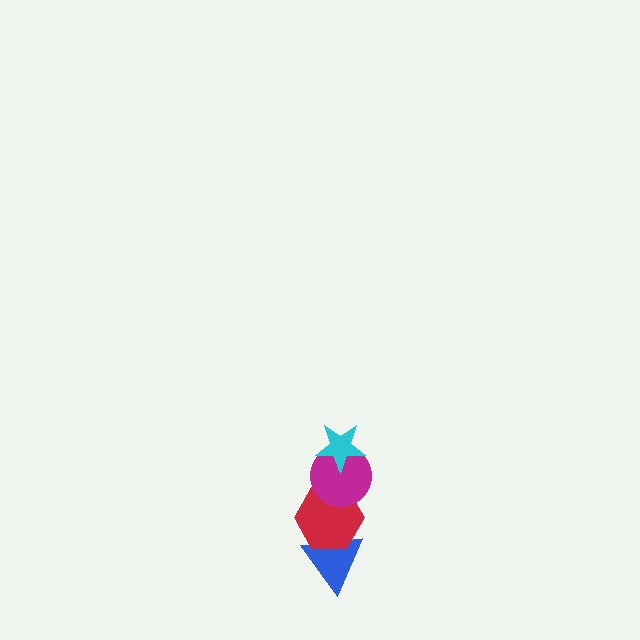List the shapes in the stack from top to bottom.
From top to bottom: the cyan star, the magenta circle, the red hexagon, the blue triangle.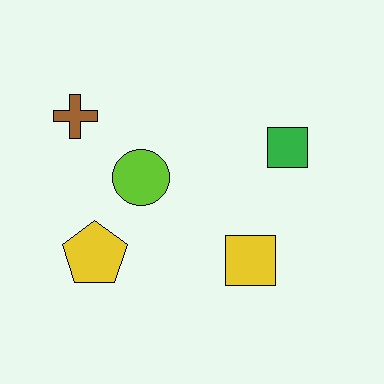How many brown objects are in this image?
There is 1 brown object.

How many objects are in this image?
There are 5 objects.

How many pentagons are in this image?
There is 1 pentagon.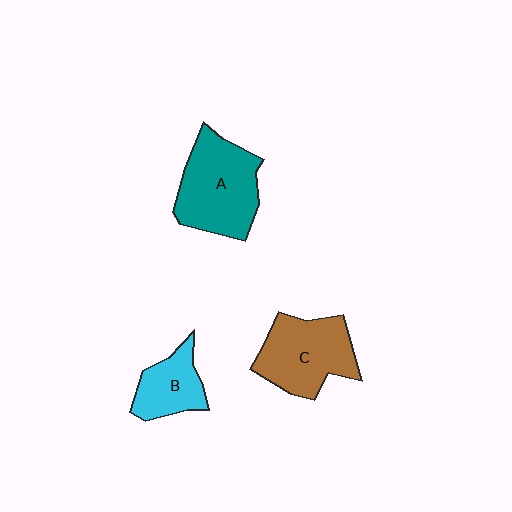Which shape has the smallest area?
Shape B (cyan).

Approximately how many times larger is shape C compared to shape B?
Approximately 1.6 times.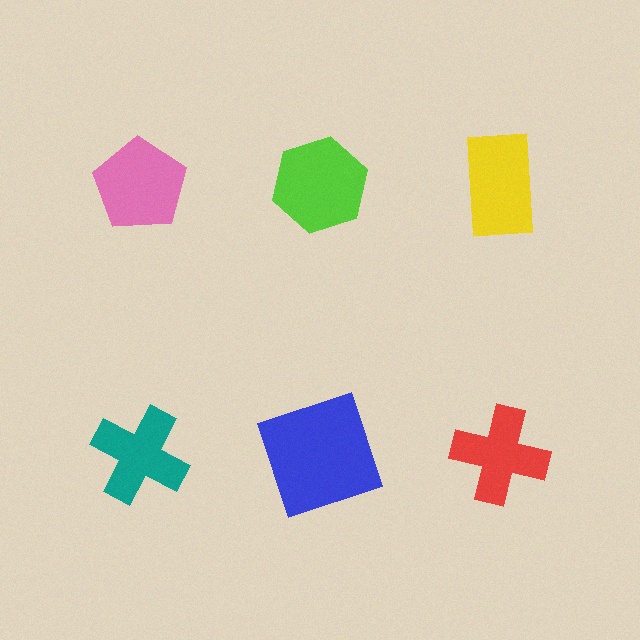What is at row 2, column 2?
A blue square.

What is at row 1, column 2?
A lime hexagon.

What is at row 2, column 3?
A red cross.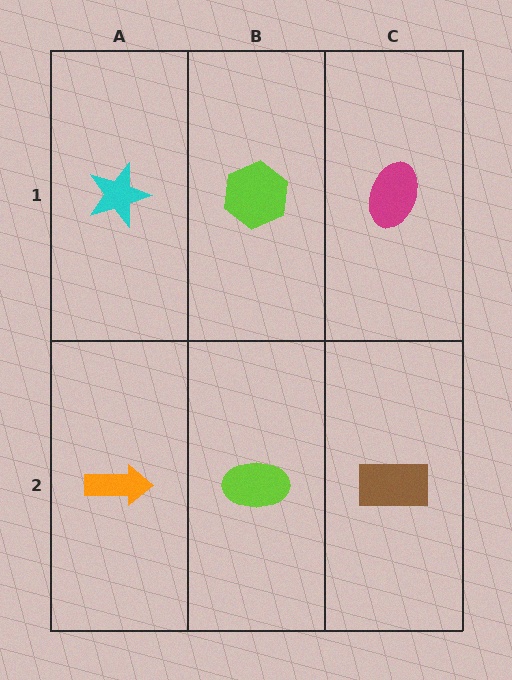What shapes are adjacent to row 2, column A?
A cyan star (row 1, column A), a lime ellipse (row 2, column B).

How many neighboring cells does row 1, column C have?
2.